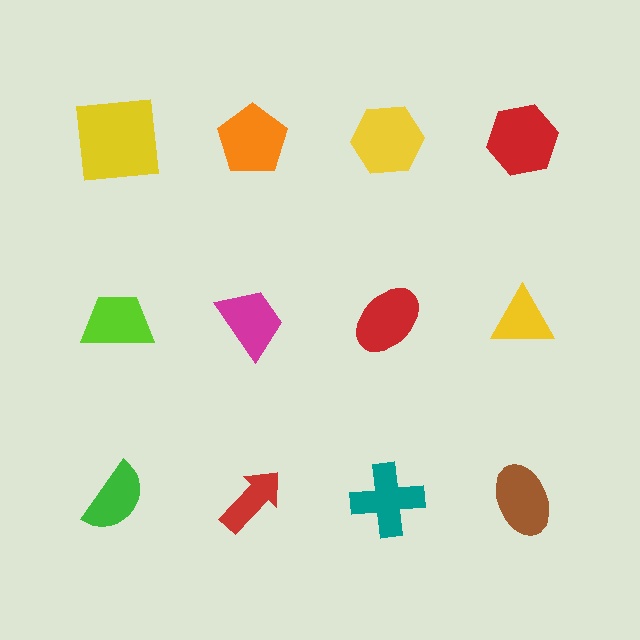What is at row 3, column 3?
A teal cross.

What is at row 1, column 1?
A yellow square.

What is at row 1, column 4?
A red hexagon.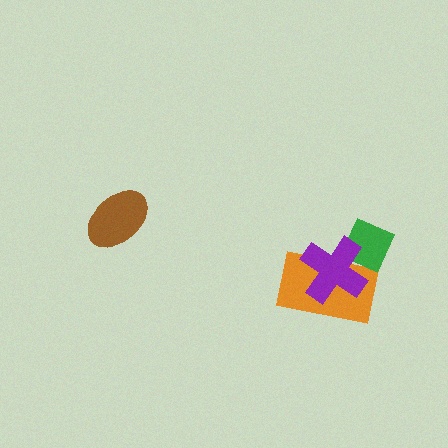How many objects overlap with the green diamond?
2 objects overlap with the green diamond.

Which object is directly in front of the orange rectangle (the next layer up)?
The green diamond is directly in front of the orange rectangle.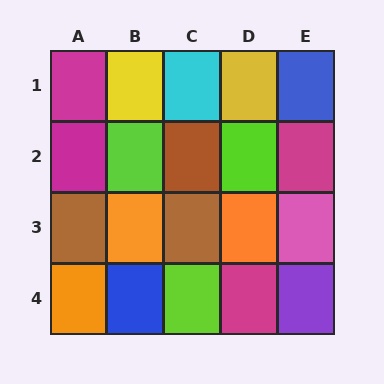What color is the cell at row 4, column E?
Purple.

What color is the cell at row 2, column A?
Magenta.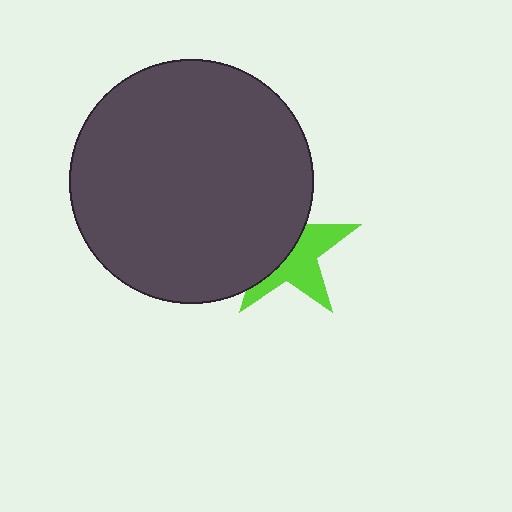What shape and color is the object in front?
The object in front is a dark gray circle.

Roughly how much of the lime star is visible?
About half of it is visible (roughly 48%).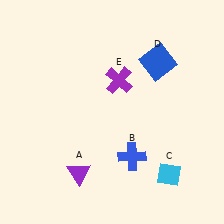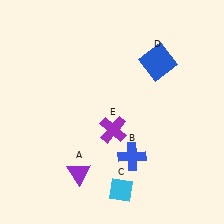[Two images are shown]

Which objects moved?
The objects that moved are: the cyan diamond (C), the purple cross (E).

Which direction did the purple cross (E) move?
The purple cross (E) moved down.